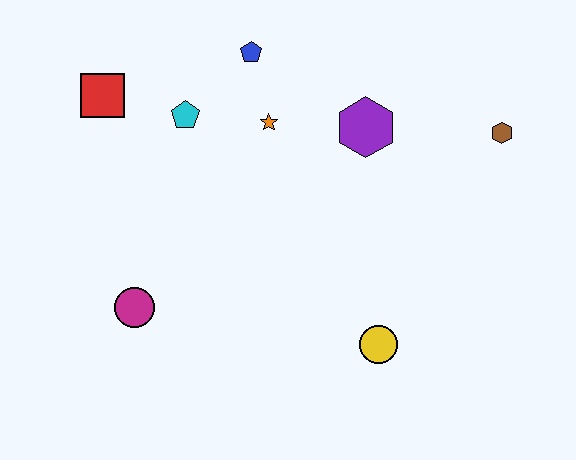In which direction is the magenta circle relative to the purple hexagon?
The magenta circle is to the left of the purple hexagon.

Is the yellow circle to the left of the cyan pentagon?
No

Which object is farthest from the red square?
The brown hexagon is farthest from the red square.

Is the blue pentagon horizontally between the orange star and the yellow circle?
No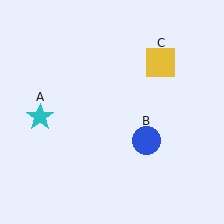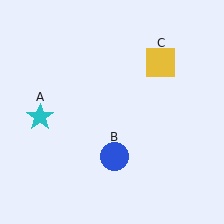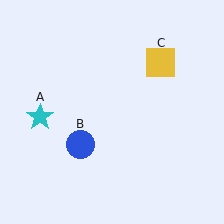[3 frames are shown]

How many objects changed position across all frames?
1 object changed position: blue circle (object B).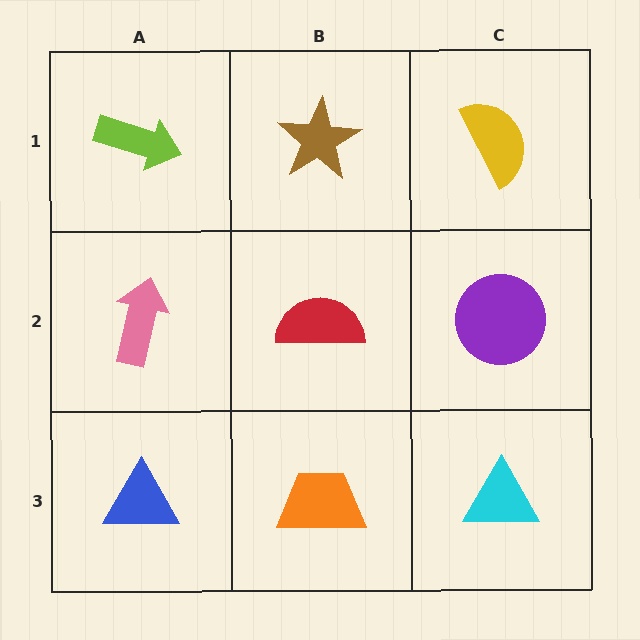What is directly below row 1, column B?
A red semicircle.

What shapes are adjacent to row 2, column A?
A lime arrow (row 1, column A), a blue triangle (row 3, column A), a red semicircle (row 2, column B).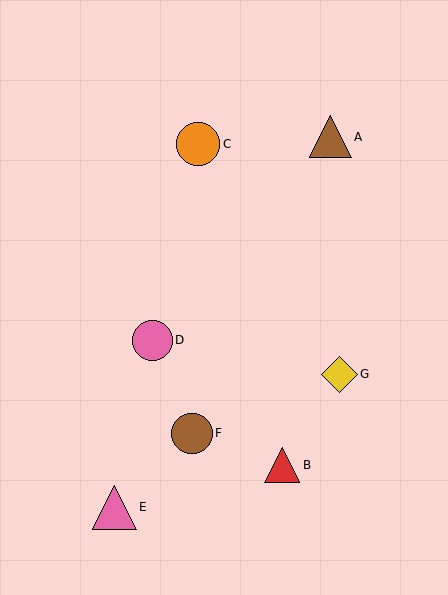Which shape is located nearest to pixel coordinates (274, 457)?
The red triangle (labeled B) at (282, 465) is nearest to that location.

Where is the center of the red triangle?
The center of the red triangle is at (282, 465).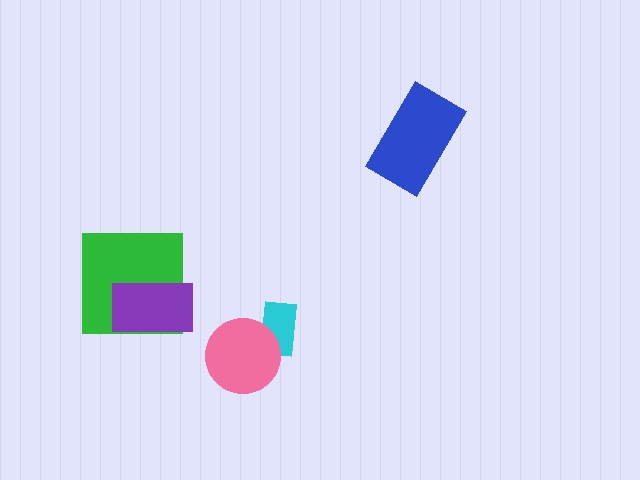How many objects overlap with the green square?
1 object overlaps with the green square.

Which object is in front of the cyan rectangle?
The pink circle is in front of the cyan rectangle.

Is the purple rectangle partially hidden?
No, no other shape covers it.